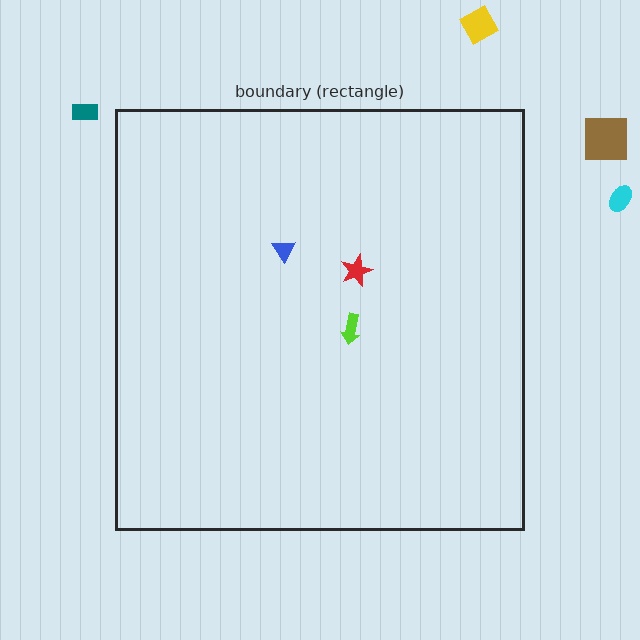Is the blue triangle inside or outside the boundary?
Inside.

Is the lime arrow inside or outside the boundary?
Inside.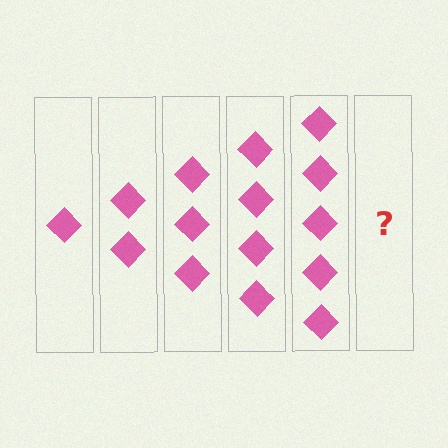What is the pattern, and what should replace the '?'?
The pattern is that each step adds one more diamond. The '?' should be 6 diamonds.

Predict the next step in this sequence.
The next step is 6 diamonds.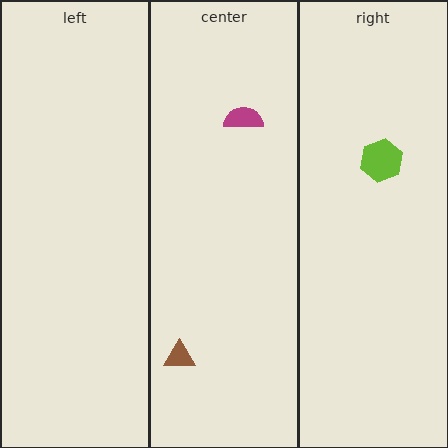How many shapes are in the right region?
1.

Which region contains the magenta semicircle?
The center region.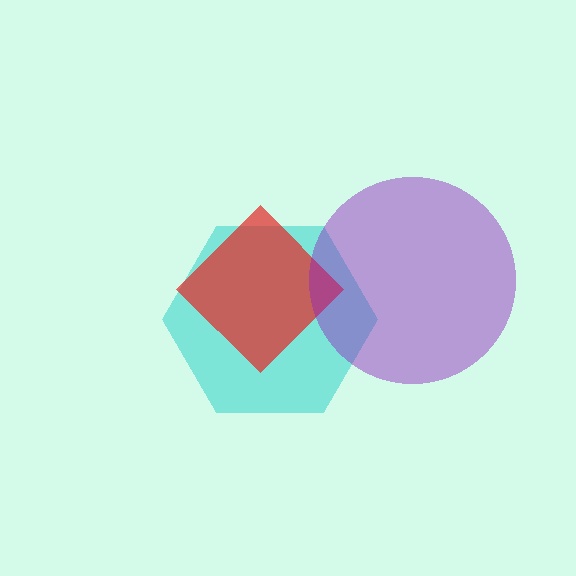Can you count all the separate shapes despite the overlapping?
Yes, there are 3 separate shapes.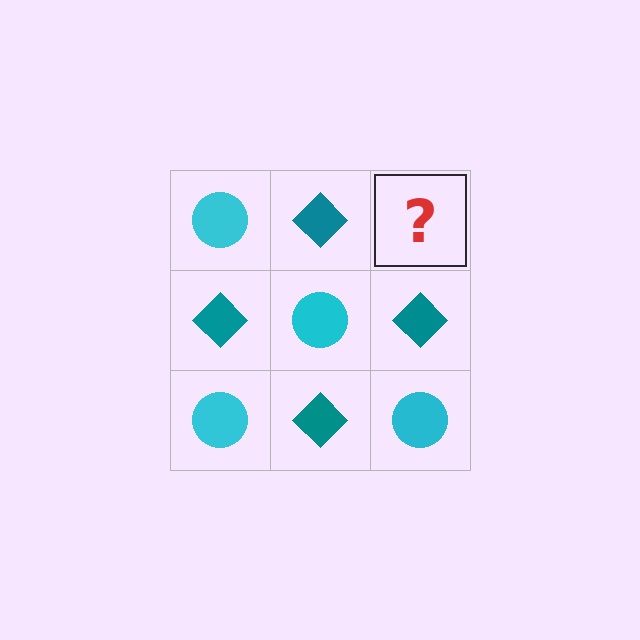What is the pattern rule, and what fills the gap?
The rule is that it alternates cyan circle and teal diamond in a checkerboard pattern. The gap should be filled with a cyan circle.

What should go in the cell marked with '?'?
The missing cell should contain a cyan circle.